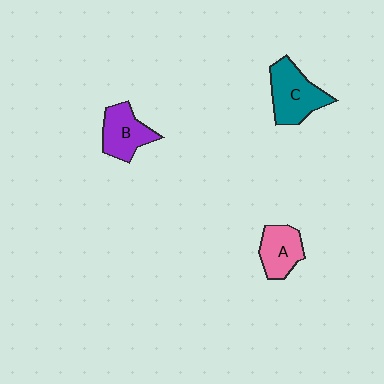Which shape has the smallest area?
Shape A (pink).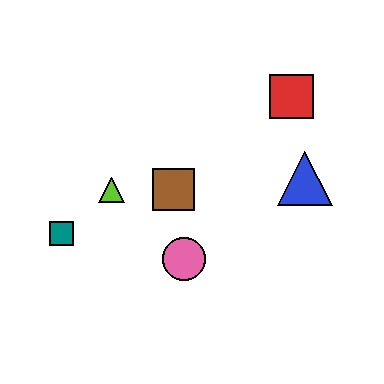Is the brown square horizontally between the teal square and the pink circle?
Yes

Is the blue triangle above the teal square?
Yes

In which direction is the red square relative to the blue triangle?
The red square is above the blue triangle.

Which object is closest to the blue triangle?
The red square is closest to the blue triangle.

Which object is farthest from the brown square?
The red square is farthest from the brown square.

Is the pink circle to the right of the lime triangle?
Yes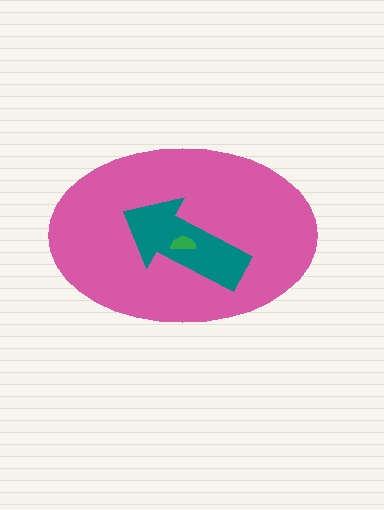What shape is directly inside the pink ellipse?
The teal arrow.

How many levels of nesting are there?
3.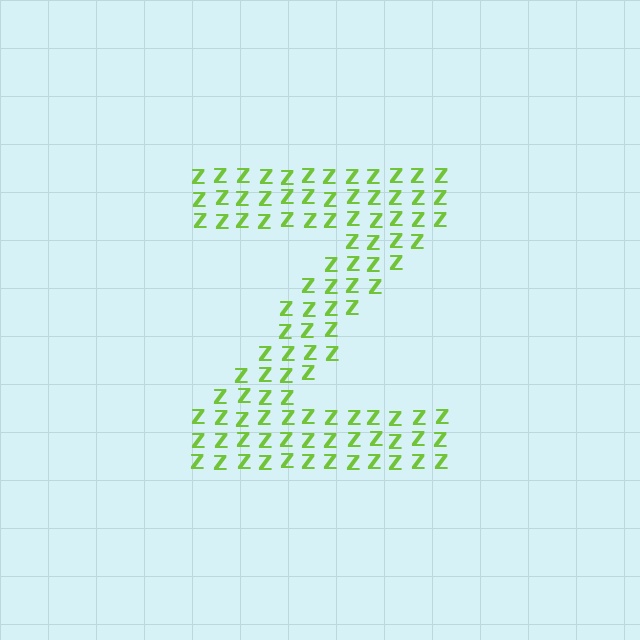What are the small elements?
The small elements are letter Z's.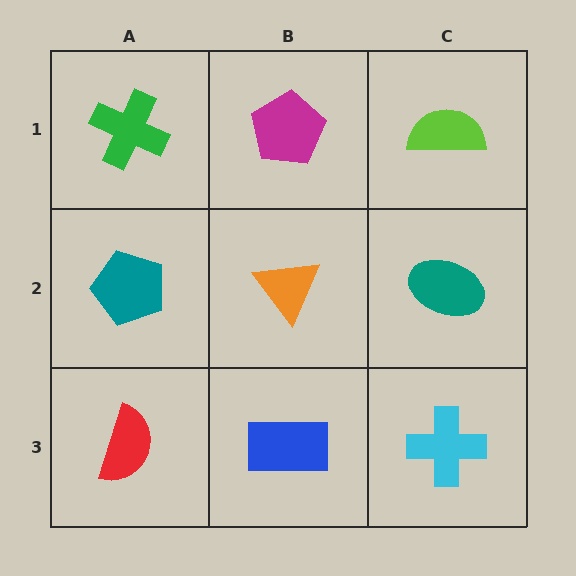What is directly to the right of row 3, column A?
A blue rectangle.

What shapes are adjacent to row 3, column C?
A teal ellipse (row 2, column C), a blue rectangle (row 3, column B).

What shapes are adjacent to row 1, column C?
A teal ellipse (row 2, column C), a magenta pentagon (row 1, column B).